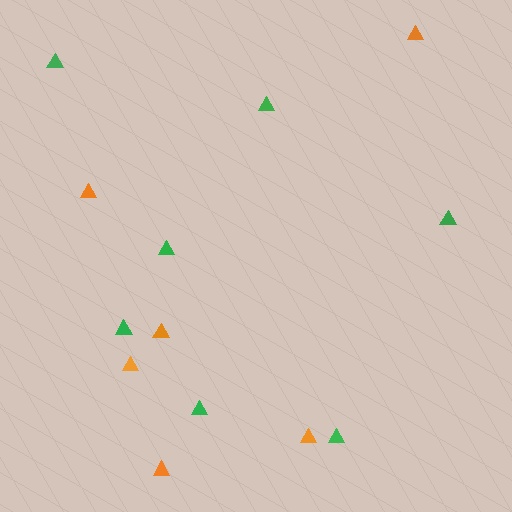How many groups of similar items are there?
There are 2 groups: one group of orange triangles (6) and one group of green triangles (7).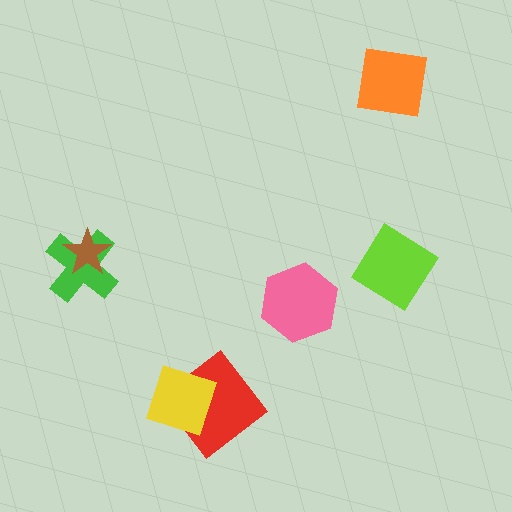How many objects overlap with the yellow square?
1 object overlaps with the yellow square.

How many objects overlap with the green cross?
1 object overlaps with the green cross.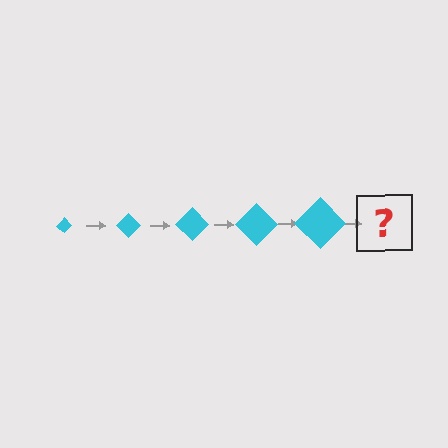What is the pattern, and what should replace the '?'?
The pattern is that the diamond gets progressively larger each step. The '?' should be a cyan diamond, larger than the previous one.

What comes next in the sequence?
The next element should be a cyan diamond, larger than the previous one.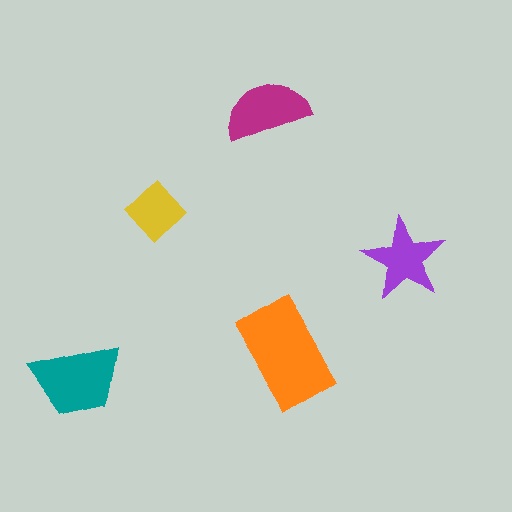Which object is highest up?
The magenta semicircle is topmost.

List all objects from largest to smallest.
The orange rectangle, the teal trapezoid, the magenta semicircle, the purple star, the yellow diamond.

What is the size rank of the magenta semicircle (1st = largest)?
3rd.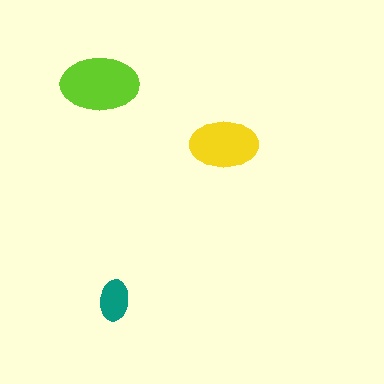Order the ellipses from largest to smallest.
the lime one, the yellow one, the teal one.